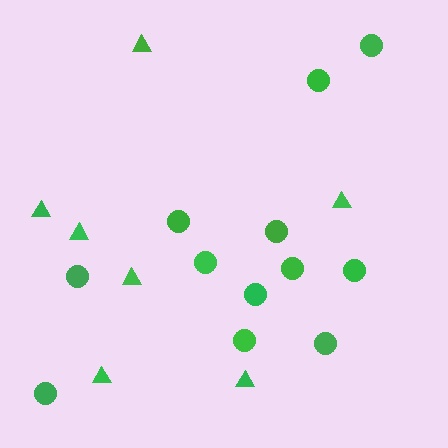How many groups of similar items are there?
There are 2 groups: one group of circles (12) and one group of triangles (7).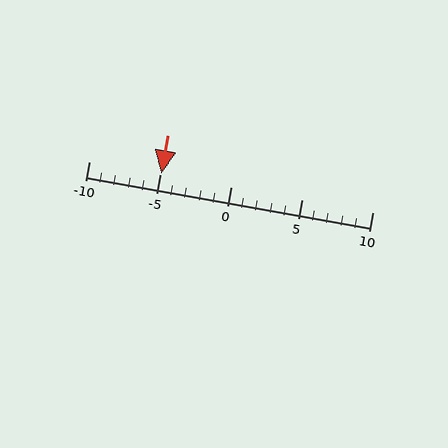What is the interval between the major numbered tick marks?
The major tick marks are spaced 5 units apart.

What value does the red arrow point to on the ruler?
The red arrow points to approximately -5.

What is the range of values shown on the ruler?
The ruler shows values from -10 to 10.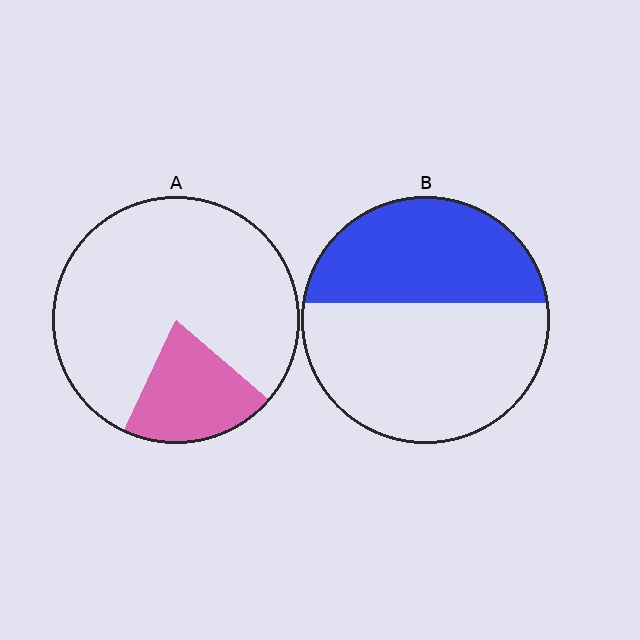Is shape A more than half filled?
No.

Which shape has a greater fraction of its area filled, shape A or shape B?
Shape B.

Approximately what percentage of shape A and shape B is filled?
A is approximately 20% and B is approximately 40%.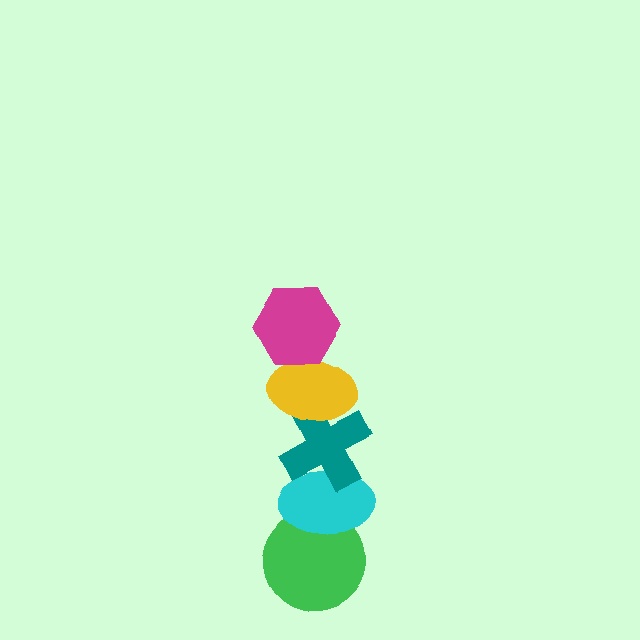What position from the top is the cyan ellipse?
The cyan ellipse is 4th from the top.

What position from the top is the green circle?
The green circle is 5th from the top.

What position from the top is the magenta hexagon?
The magenta hexagon is 1st from the top.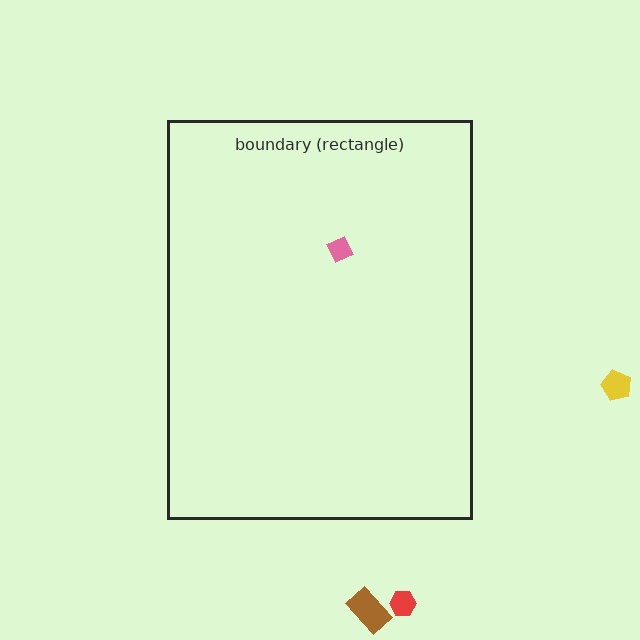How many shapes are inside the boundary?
1 inside, 3 outside.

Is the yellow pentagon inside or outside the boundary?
Outside.